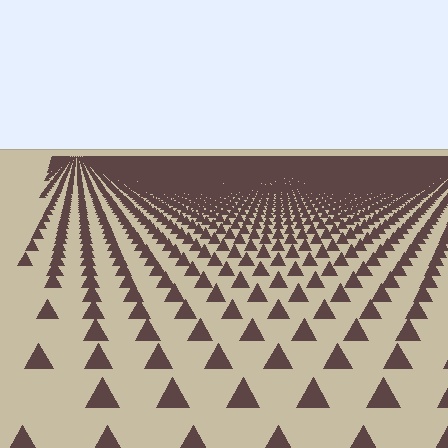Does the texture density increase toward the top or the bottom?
Density increases toward the top.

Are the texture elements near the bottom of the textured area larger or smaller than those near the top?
Larger. Near the bottom, elements are closer to the viewer and appear at a bigger on-screen size.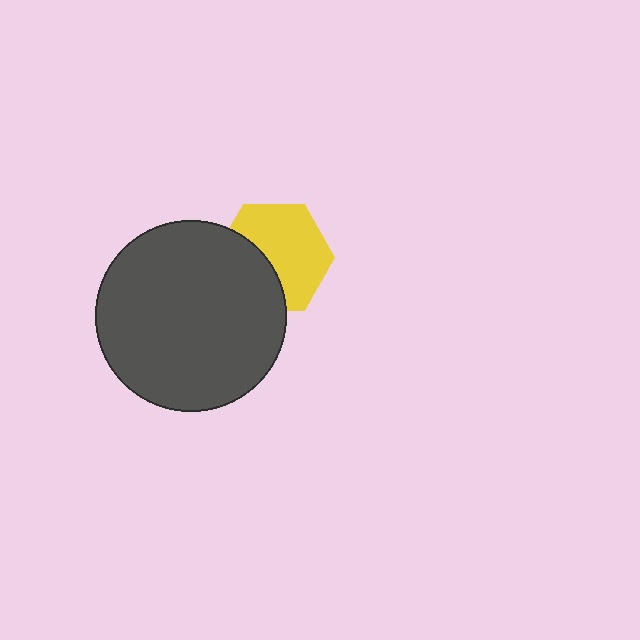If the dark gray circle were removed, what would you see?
You would see the complete yellow hexagon.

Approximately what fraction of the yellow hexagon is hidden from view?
Roughly 38% of the yellow hexagon is hidden behind the dark gray circle.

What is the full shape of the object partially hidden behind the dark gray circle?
The partially hidden object is a yellow hexagon.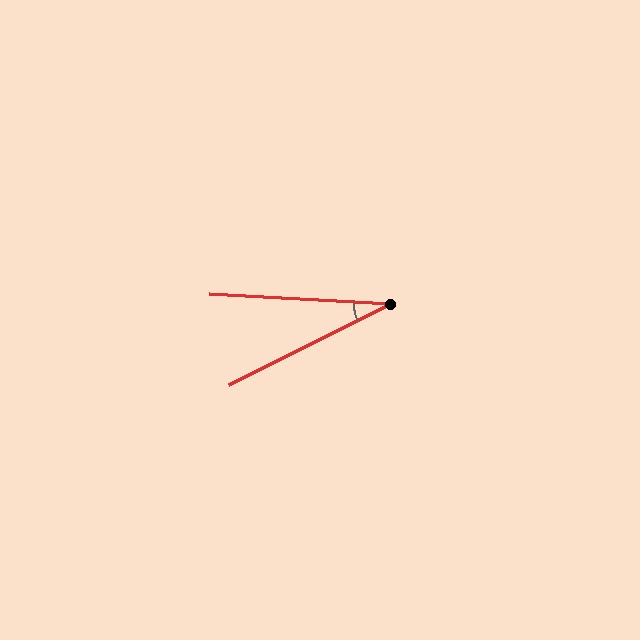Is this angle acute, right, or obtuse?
It is acute.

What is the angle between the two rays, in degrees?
Approximately 30 degrees.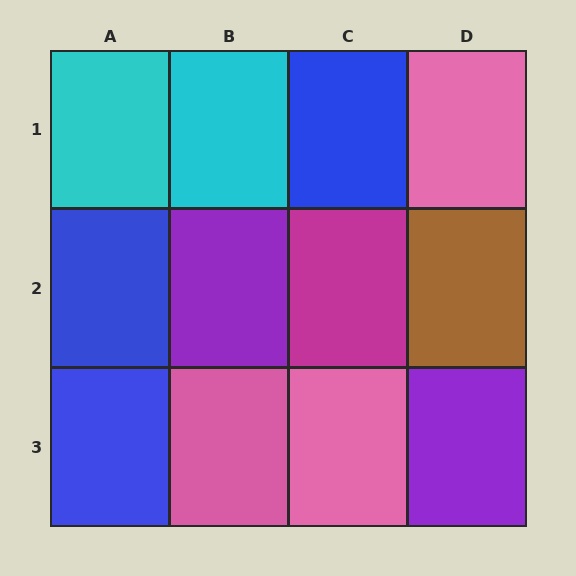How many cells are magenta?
1 cell is magenta.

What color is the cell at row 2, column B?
Purple.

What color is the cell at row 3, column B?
Pink.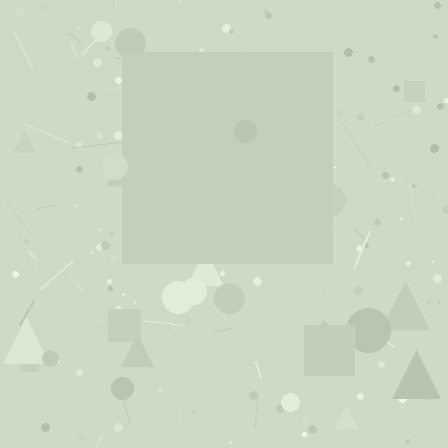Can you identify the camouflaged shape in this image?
The camouflaged shape is a square.